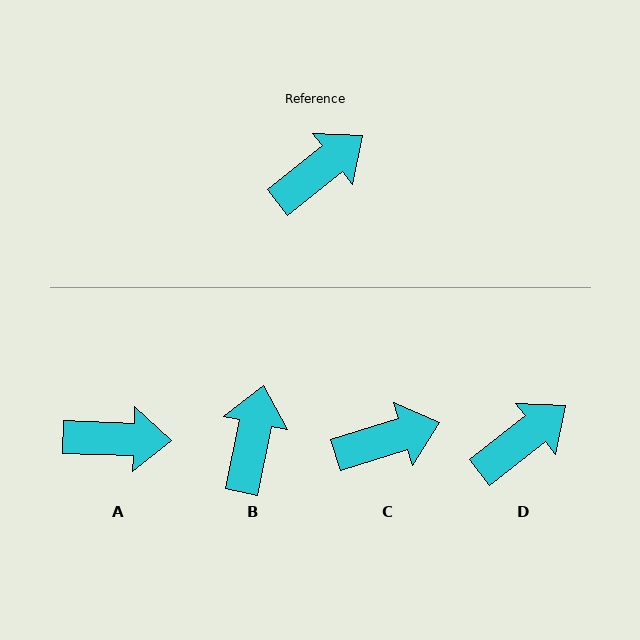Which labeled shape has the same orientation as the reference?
D.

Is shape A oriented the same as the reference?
No, it is off by about 40 degrees.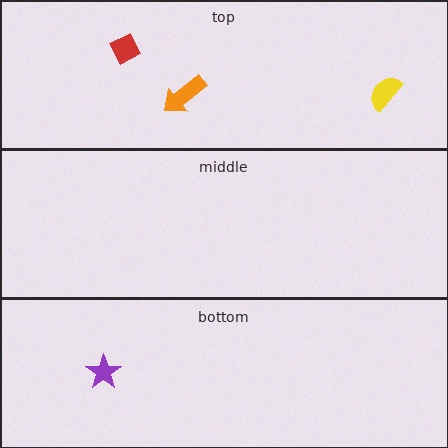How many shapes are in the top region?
3.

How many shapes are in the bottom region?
1.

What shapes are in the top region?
The yellow semicircle, the orange arrow, the red diamond.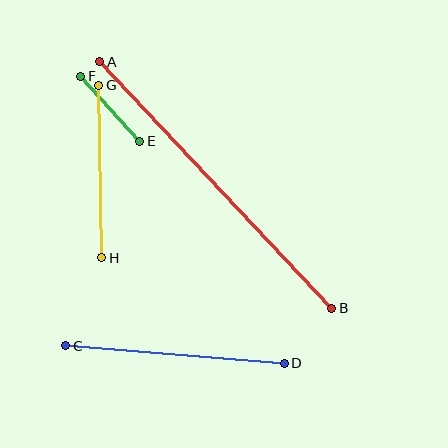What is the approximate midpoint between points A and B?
The midpoint is at approximately (216, 185) pixels.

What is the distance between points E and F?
The distance is approximately 88 pixels.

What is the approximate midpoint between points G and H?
The midpoint is at approximately (100, 172) pixels.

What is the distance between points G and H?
The distance is approximately 172 pixels.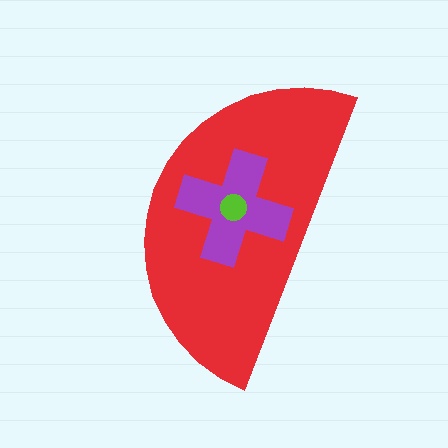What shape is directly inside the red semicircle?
The purple cross.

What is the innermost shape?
The lime circle.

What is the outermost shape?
The red semicircle.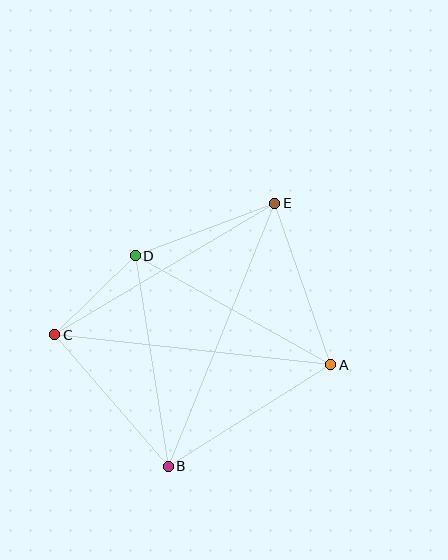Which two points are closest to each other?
Points C and D are closest to each other.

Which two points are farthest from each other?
Points B and E are farthest from each other.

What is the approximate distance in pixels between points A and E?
The distance between A and E is approximately 171 pixels.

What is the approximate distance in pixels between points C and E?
The distance between C and E is approximately 256 pixels.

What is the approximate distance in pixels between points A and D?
The distance between A and D is approximately 224 pixels.